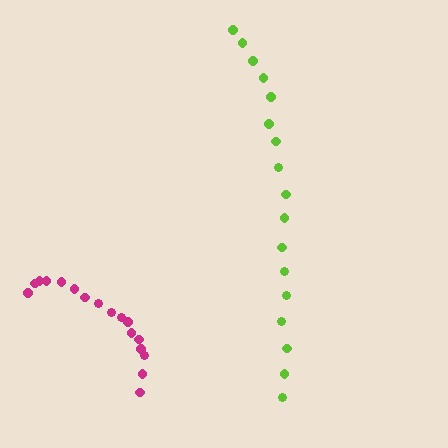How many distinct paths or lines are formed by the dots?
There are 2 distinct paths.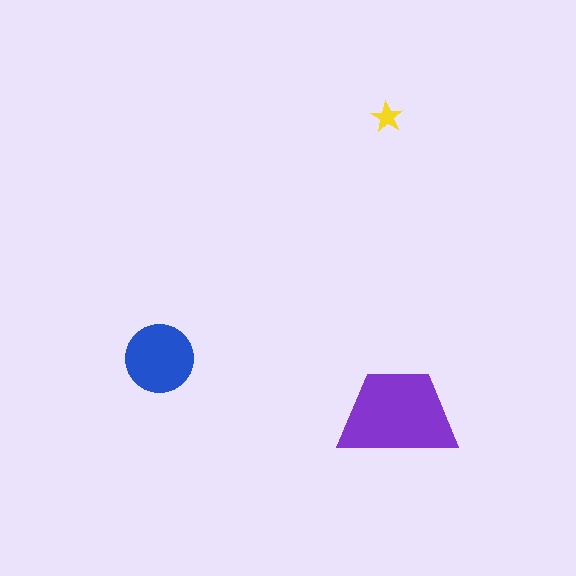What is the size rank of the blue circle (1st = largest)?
2nd.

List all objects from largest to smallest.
The purple trapezoid, the blue circle, the yellow star.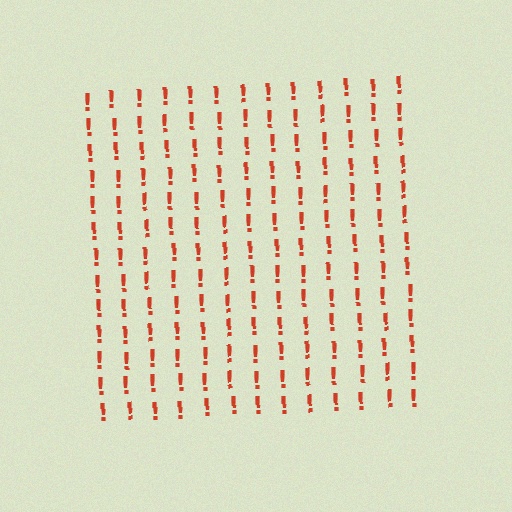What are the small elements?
The small elements are exclamation marks.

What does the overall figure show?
The overall figure shows a square.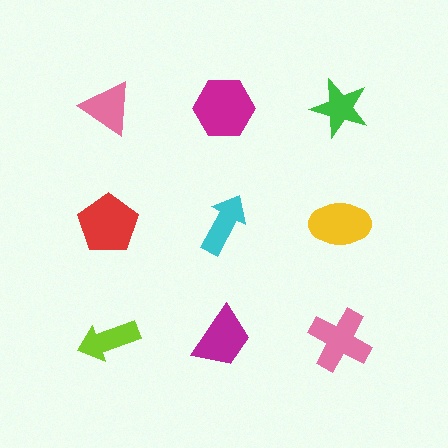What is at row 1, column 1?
A pink triangle.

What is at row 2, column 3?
A yellow ellipse.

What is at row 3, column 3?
A pink cross.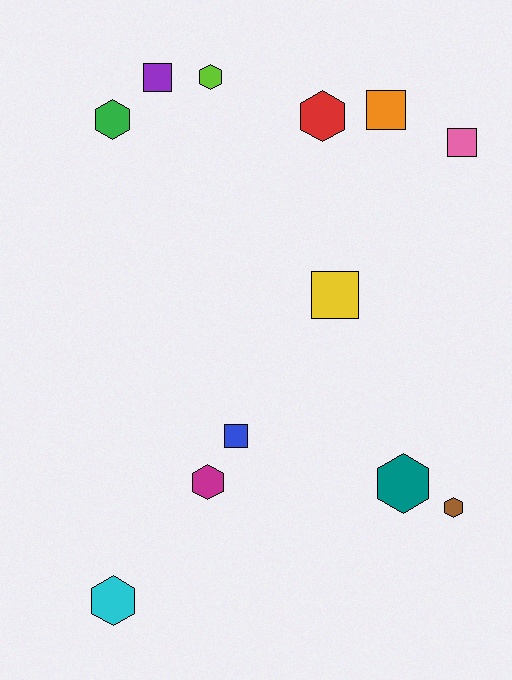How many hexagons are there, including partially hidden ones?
There are 7 hexagons.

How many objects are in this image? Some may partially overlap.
There are 12 objects.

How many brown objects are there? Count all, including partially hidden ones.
There is 1 brown object.